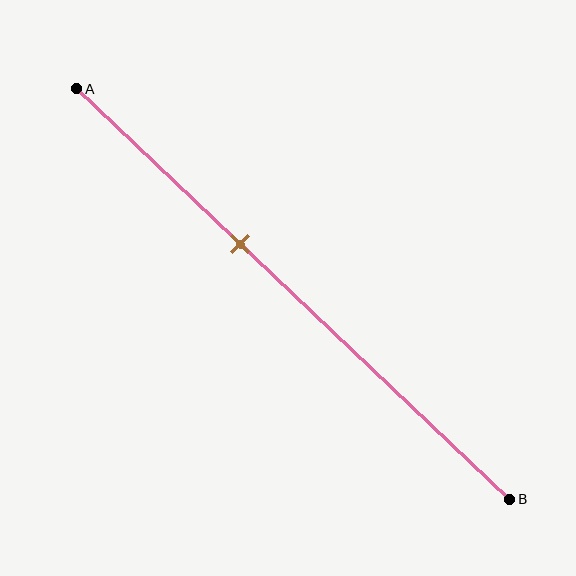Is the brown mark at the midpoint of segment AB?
No, the mark is at about 40% from A, not at the 50% midpoint.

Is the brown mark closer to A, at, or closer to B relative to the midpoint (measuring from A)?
The brown mark is closer to point A than the midpoint of segment AB.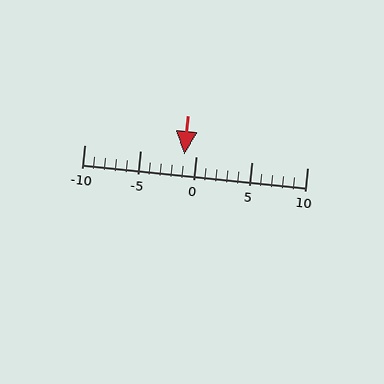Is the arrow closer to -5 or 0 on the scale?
The arrow is closer to 0.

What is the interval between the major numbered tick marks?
The major tick marks are spaced 5 units apart.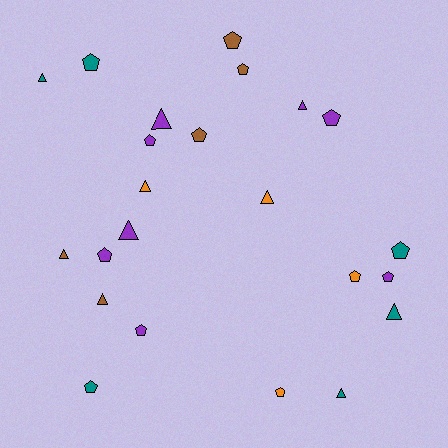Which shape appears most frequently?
Pentagon, with 13 objects.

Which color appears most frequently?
Purple, with 8 objects.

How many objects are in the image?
There are 23 objects.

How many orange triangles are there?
There are 2 orange triangles.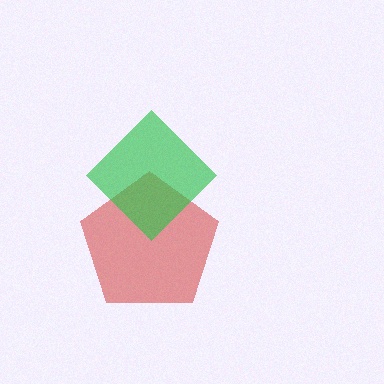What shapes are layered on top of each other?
The layered shapes are: a red pentagon, a green diamond.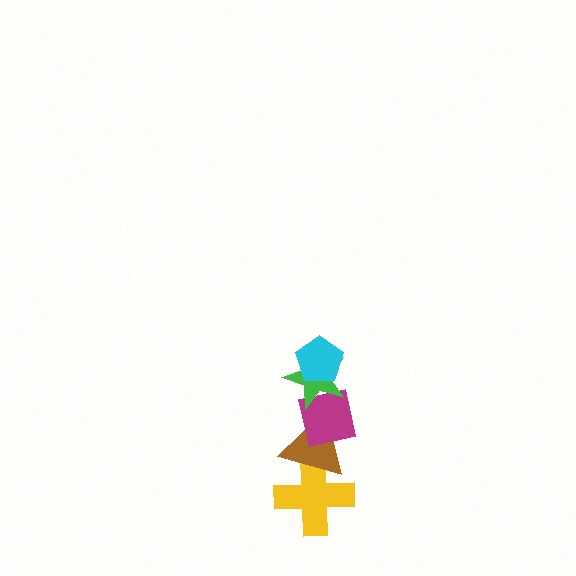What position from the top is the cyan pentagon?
The cyan pentagon is 1st from the top.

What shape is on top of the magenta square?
The green star is on top of the magenta square.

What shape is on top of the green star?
The cyan pentagon is on top of the green star.